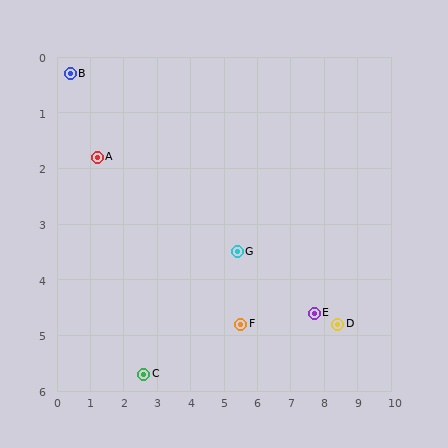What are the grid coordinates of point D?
Point D is at approximately (8.4, 4.8).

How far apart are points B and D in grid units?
Points B and D are about 9.2 grid units apart.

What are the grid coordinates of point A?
Point A is at approximately (1.2, 1.8).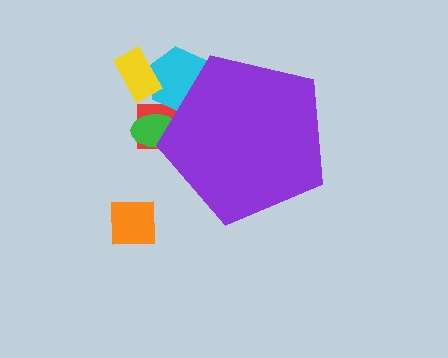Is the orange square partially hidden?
No, the orange square is fully visible.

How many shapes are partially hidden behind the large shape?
3 shapes are partially hidden.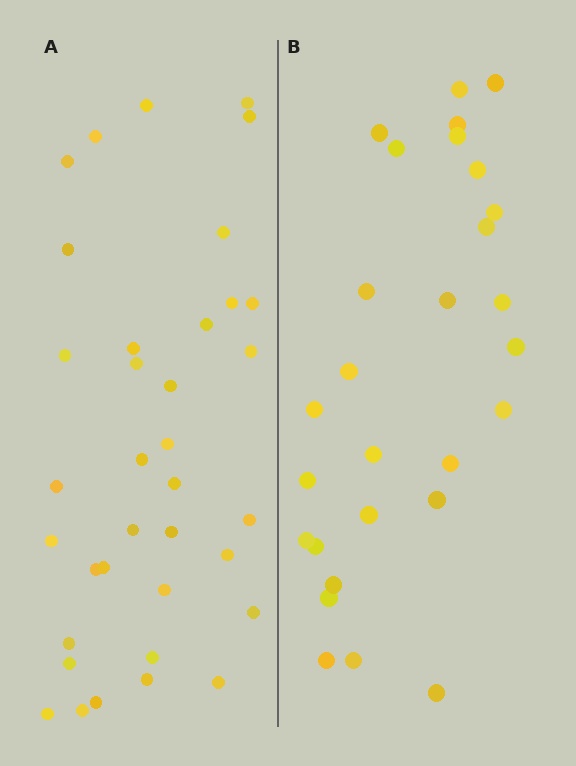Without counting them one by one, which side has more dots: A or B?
Region A (the left region) has more dots.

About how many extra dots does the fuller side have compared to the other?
Region A has roughly 8 or so more dots than region B.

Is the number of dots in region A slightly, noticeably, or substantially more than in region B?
Region A has noticeably more, but not dramatically so. The ratio is roughly 1.3 to 1.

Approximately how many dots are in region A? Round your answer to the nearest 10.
About 40 dots. (The exact count is 36, which rounds to 40.)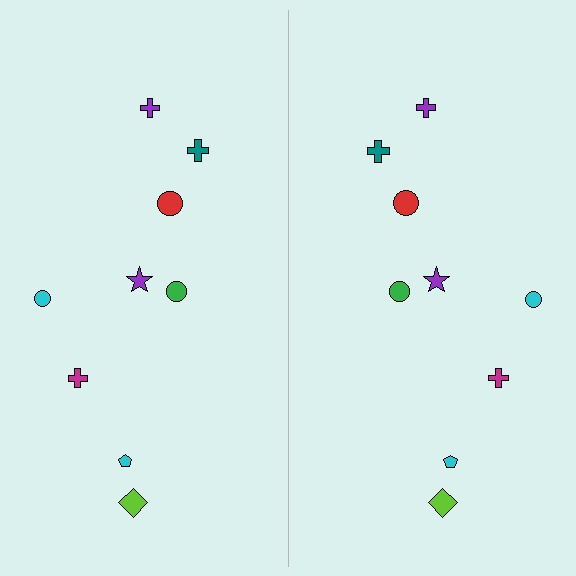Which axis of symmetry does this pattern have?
The pattern has a vertical axis of symmetry running through the center of the image.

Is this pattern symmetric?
Yes, this pattern has bilateral (reflection) symmetry.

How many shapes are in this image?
There are 18 shapes in this image.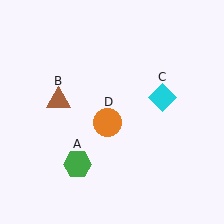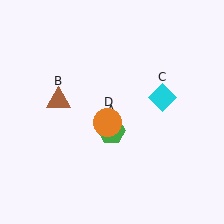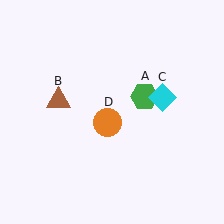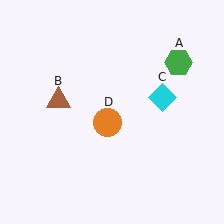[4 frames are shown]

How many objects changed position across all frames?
1 object changed position: green hexagon (object A).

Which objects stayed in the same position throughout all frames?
Brown triangle (object B) and cyan diamond (object C) and orange circle (object D) remained stationary.